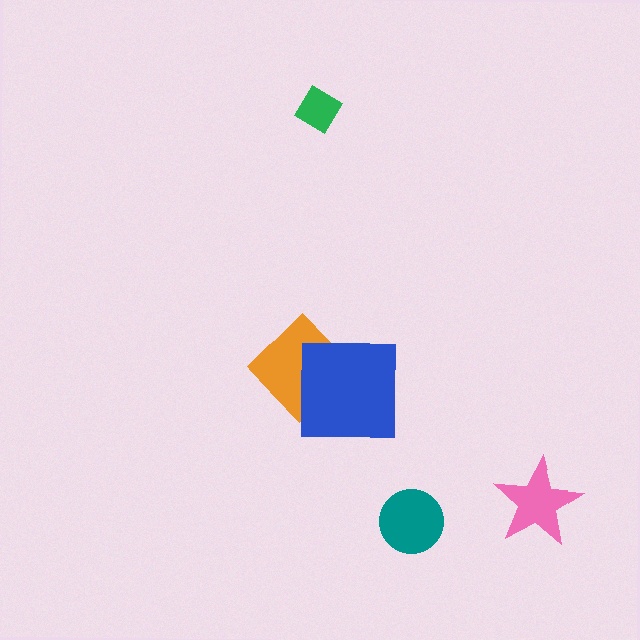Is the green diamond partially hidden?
No, no other shape covers it.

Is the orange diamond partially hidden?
Yes, it is partially covered by another shape.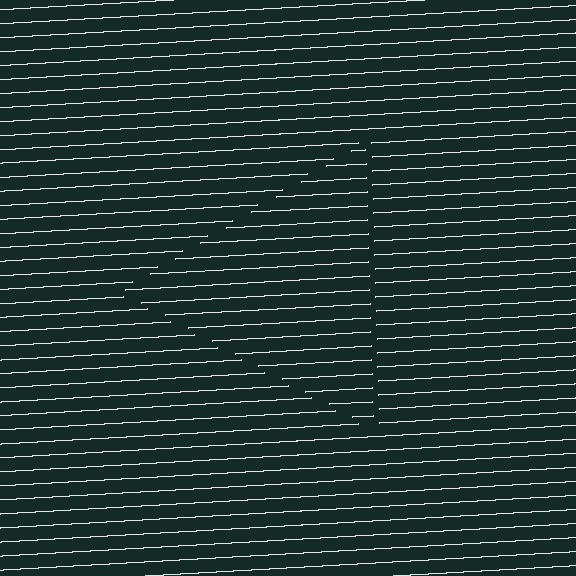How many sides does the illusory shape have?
3 sides — the line-ends trace a triangle.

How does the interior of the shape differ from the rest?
The interior of the shape contains the same grating, shifted by half a period — the contour is defined by the phase discontinuity where line-ends from the inner and outer gratings abut.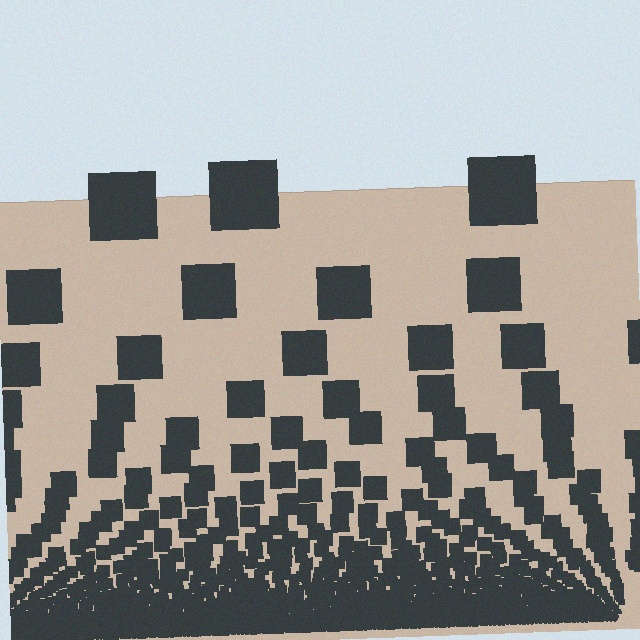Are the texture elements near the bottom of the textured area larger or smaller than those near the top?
Smaller. The gradient is inverted — elements near the bottom are smaller and denser.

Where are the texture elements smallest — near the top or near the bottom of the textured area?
Near the bottom.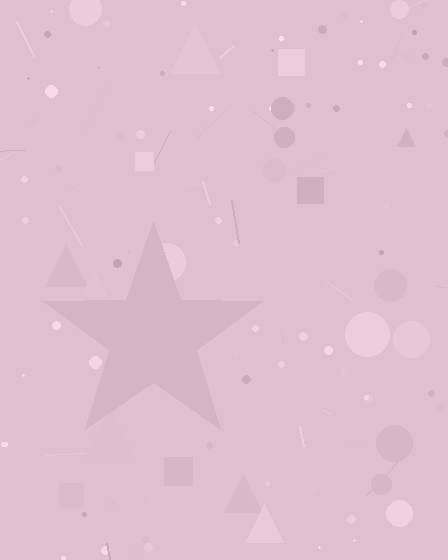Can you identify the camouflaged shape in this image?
The camouflaged shape is a star.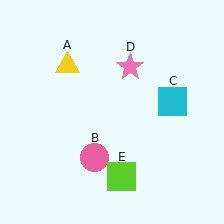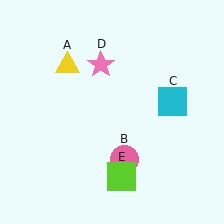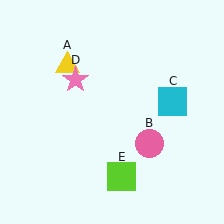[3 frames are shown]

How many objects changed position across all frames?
2 objects changed position: pink circle (object B), pink star (object D).